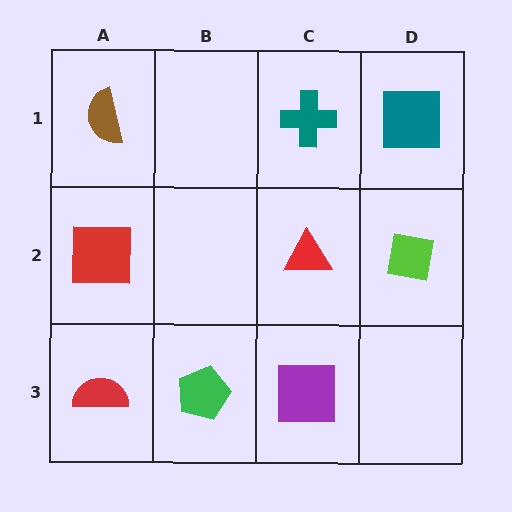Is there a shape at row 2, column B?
No, that cell is empty.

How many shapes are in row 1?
3 shapes.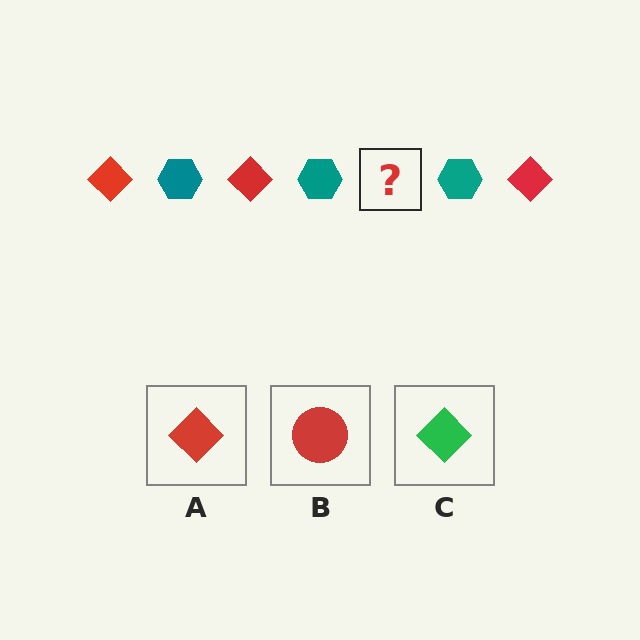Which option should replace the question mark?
Option A.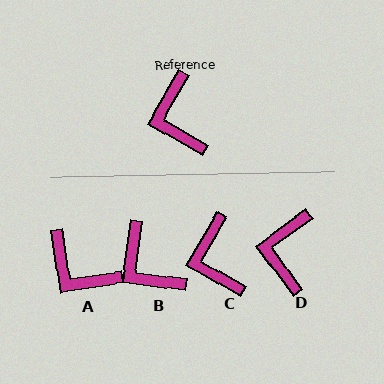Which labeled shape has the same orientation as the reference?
C.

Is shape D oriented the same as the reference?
No, it is off by about 24 degrees.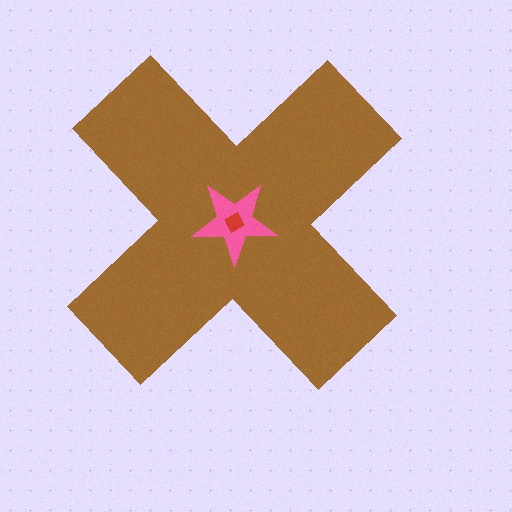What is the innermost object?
The red diamond.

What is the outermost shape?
The brown cross.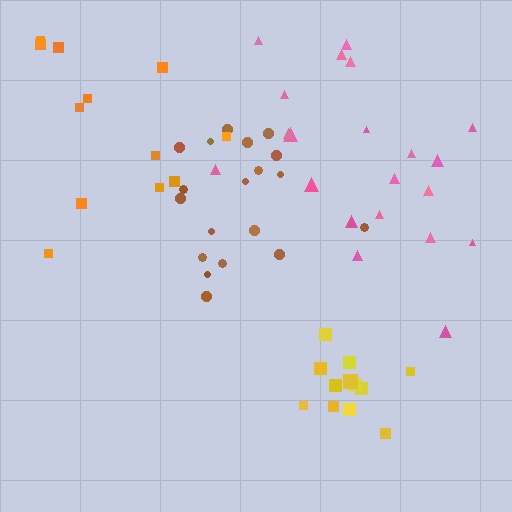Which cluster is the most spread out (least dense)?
Orange.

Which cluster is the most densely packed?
Yellow.